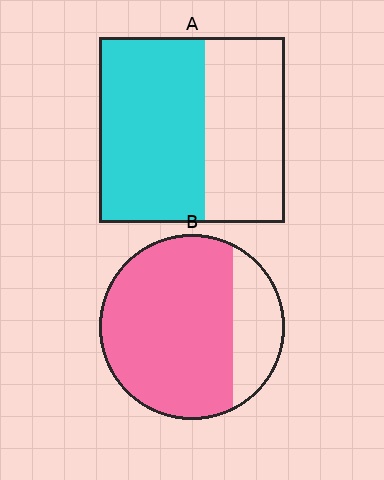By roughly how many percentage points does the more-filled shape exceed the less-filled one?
By roughly 20 percentage points (B over A).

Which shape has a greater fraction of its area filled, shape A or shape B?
Shape B.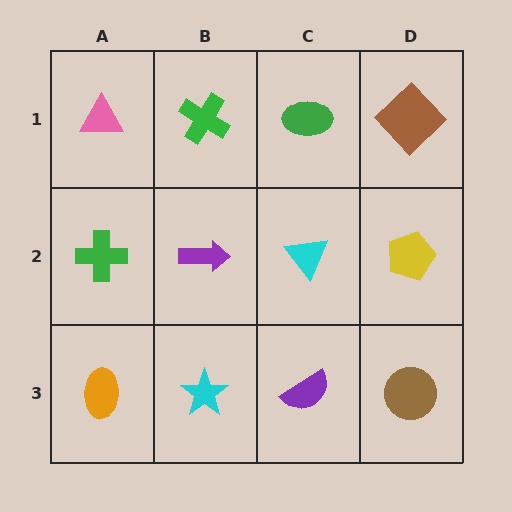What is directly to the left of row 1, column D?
A green ellipse.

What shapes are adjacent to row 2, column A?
A pink triangle (row 1, column A), an orange ellipse (row 3, column A), a purple arrow (row 2, column B).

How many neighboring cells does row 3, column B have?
3.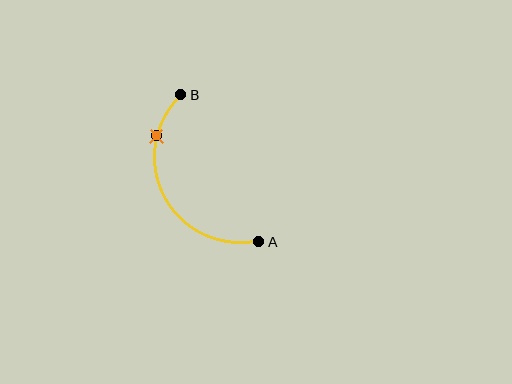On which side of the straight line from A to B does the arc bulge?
The arc bulges to the left of the straight line connecting A and B.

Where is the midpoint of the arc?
The arc midpoint is the point on the curve farthest from the straight line joining A and B. It sits to the left of that line.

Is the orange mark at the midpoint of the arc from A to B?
No. The orange mark lies on the arc but is closer to endpoint B. The arc midpoint would be at the point on the curve equidistant along the arc from both A and B.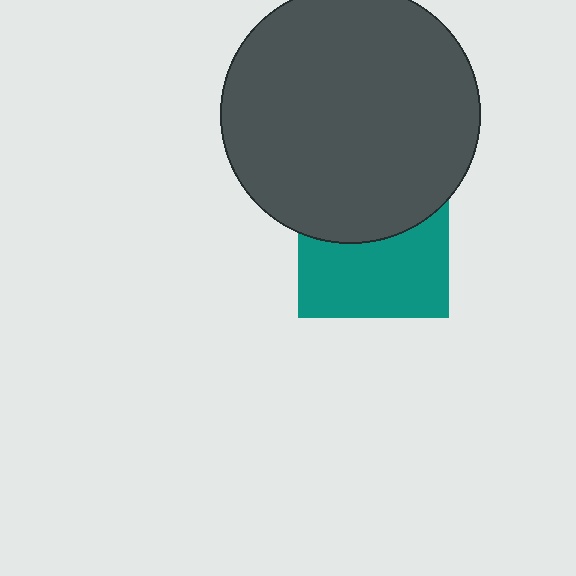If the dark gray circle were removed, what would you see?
You would see the complete teal square.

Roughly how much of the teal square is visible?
About half of it is visible (roughly 56%).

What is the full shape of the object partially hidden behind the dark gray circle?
The partially hidden object is a teal square.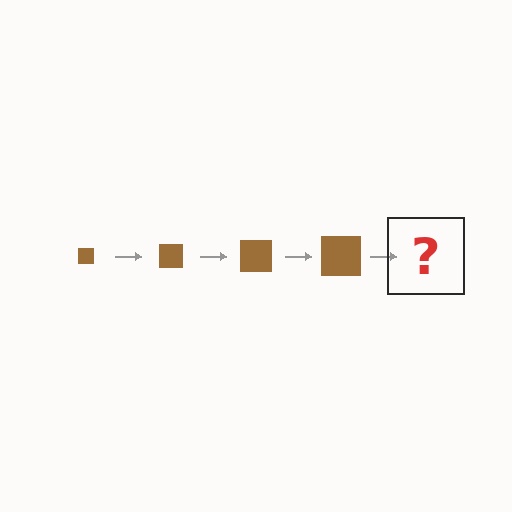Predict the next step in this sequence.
The next step is a brown square, larger than the previous one.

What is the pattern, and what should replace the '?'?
The pattern is that the square gets progressively larger each step. The '?' should be a brown square, larger than the previous one.